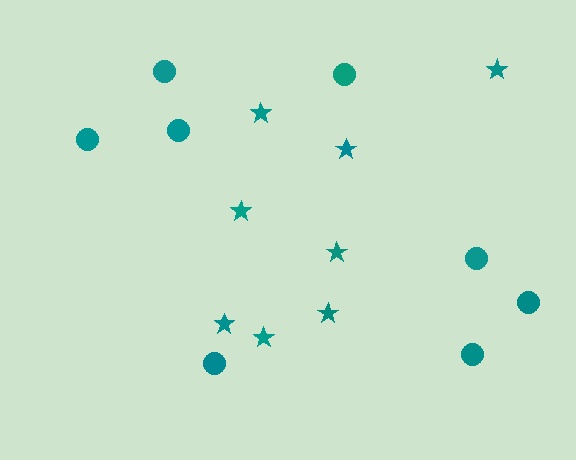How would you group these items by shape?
There are 2 groups: one group of circles (8) and one group of stars (8).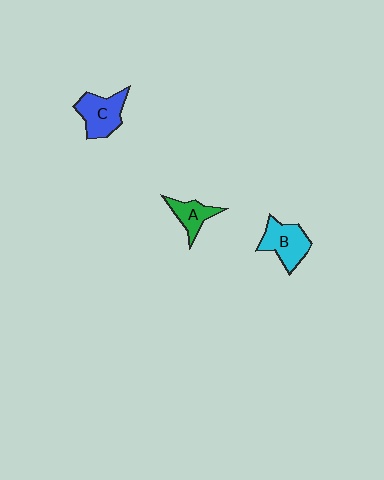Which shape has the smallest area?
Shape A (green).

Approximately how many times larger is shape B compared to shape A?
Approximately 1.5 times.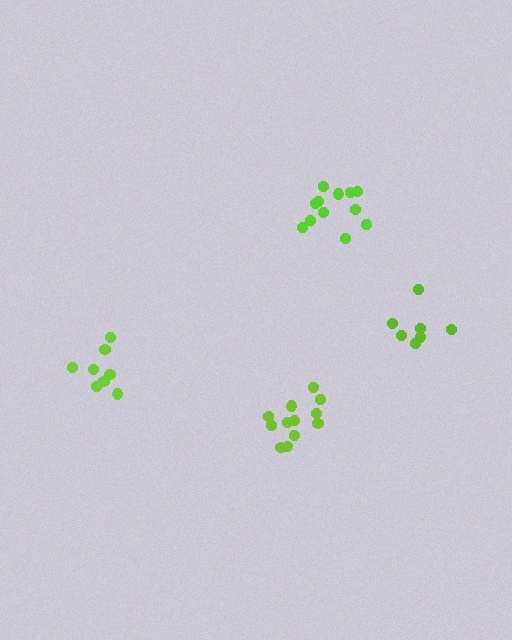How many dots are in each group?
Group 1: 12 dots, Group 2: 12 dots, Group 3: 8 dots, Group 4: 7 dots (39 total).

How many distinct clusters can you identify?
There are 4 distinct clusters.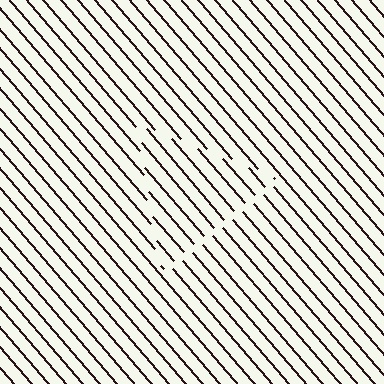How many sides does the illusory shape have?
3 sides — the line-ends trace a triangle.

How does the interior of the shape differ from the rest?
The interior of the shape contains the same grating, shifted by half a period — the contour is defined by the phase discontinuity where line-ends from the inner and outer gratings abut.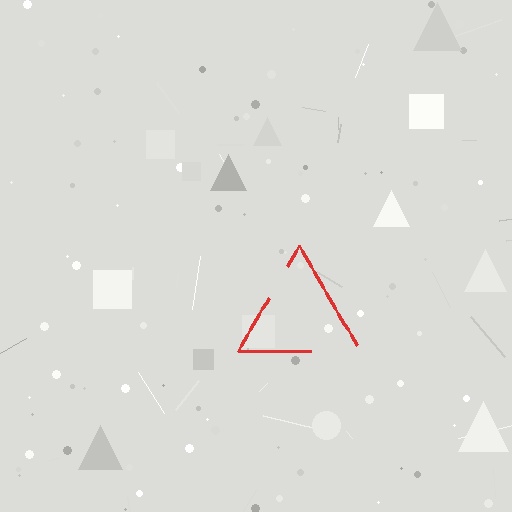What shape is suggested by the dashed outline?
The dashed outline suggests a triangle.